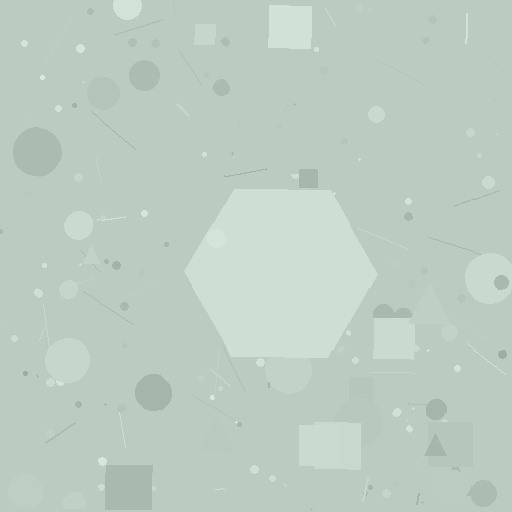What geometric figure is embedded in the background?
A hexagon is embedded in the background.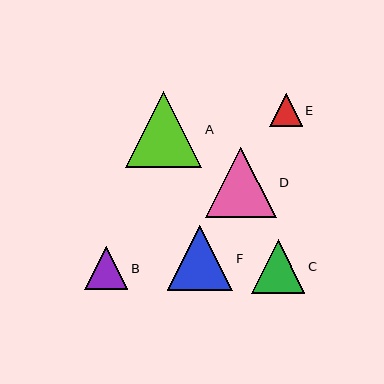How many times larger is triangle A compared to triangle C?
Triangle A is approximately 1.4 times the size of triangle C.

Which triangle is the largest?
Triangle A is the largest with a size of approximately 77 pixels.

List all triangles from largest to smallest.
From largest to smallest: A, D, F, C, B, E.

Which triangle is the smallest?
Triangle E is the smallest with a size of approximately 32 pixels.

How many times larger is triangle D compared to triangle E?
Triangle D is approximately 2.2 times the size of triangle E.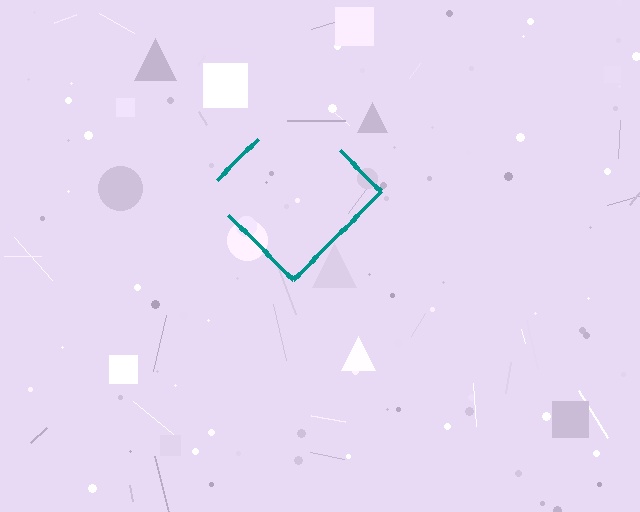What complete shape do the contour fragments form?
The contour fragments form a diamond.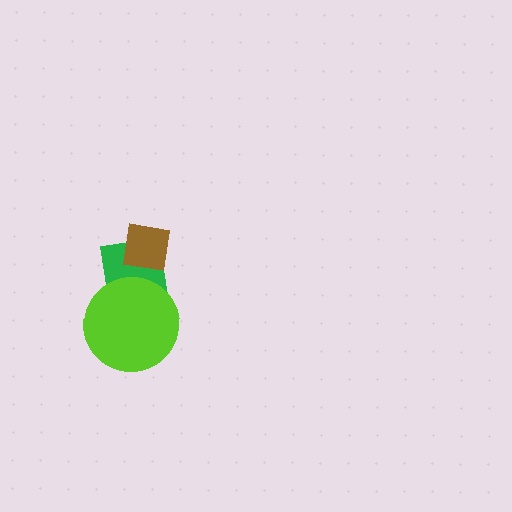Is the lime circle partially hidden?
No, no other shape covers it.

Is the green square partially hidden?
Yes, it is partially covered by another shape.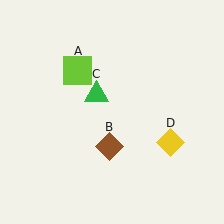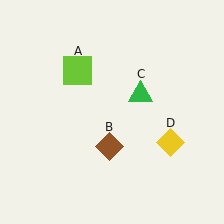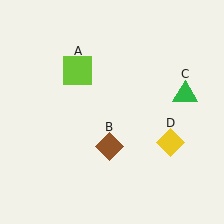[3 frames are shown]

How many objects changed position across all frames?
1 object changed position: green triangle (object C).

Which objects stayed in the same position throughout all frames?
Lime square (object A) and brown diamond (object B) and yellow diamond (object D) remained stationary.